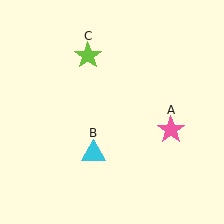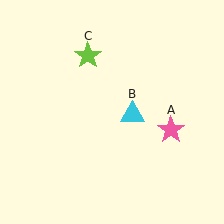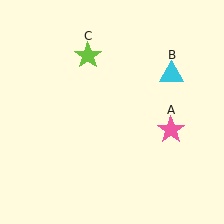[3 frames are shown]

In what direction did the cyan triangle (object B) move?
The cyan triangle (object B) moved up and to the right.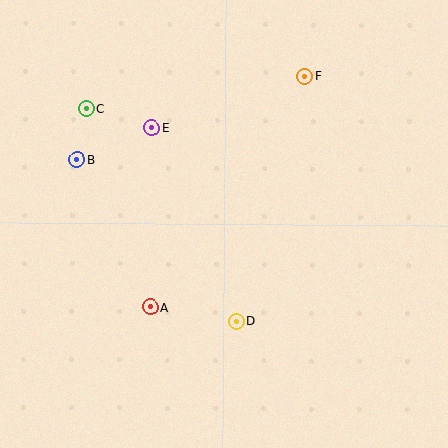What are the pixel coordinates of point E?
Point E is at (151, 128).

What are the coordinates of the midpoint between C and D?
The midpoint between C and D is at (161, 215).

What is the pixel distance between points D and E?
The distance between D and E is 211 pixels.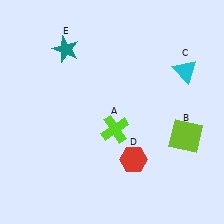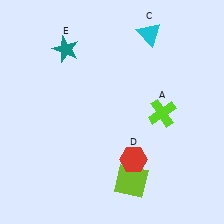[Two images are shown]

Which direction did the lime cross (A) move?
The lime cross (A) moved right.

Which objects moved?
The objects that moved are: the lime cross (A), the lime square (B), the cyan triangle (C).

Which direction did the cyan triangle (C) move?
The cyan triangle (C) moved up.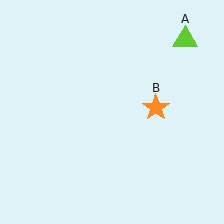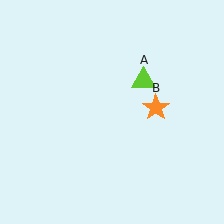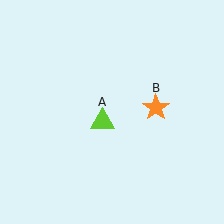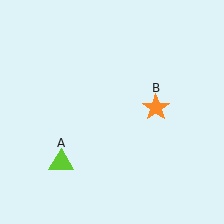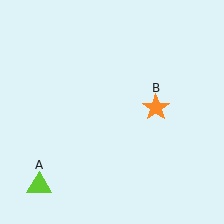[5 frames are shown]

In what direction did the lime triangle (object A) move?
The lime triangle (object A) moved down and to the left.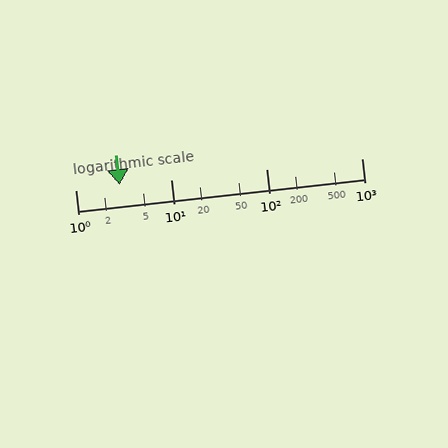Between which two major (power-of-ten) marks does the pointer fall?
The pointer is between 1 and 10.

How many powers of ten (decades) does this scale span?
The scale spans 3 decades, from 1 to 1000.